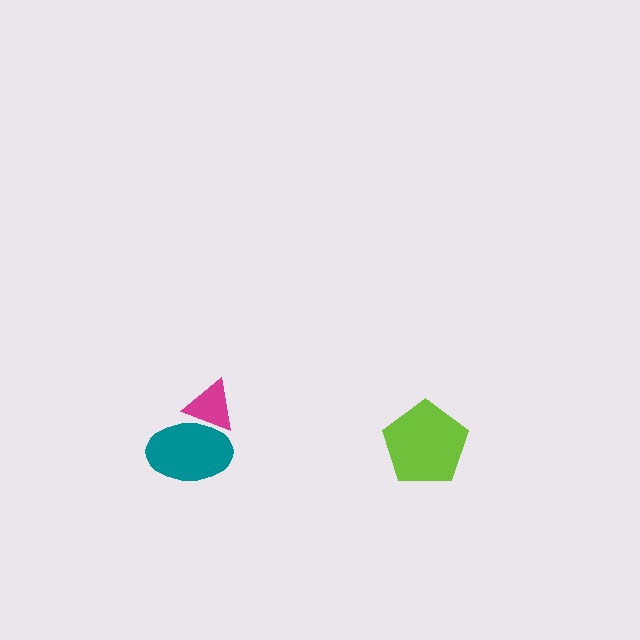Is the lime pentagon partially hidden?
No, no other shape covers it.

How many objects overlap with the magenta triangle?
1 object overlaps with the magenta triangle.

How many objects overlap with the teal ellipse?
1 object overlaps with the teal ellipse.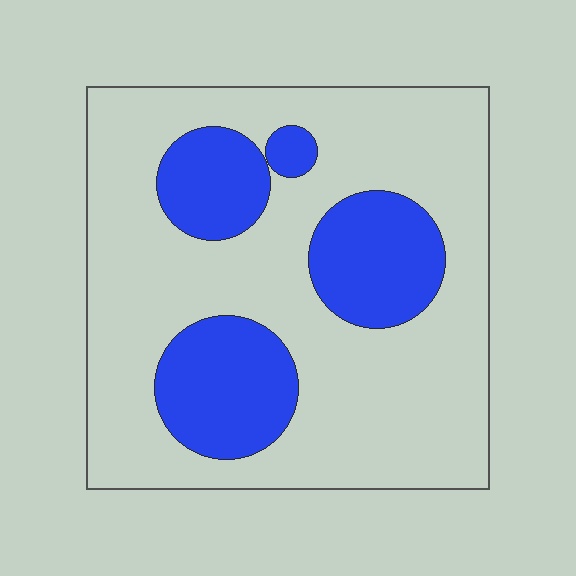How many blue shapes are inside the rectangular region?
4.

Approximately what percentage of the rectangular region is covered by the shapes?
Approximately 25%.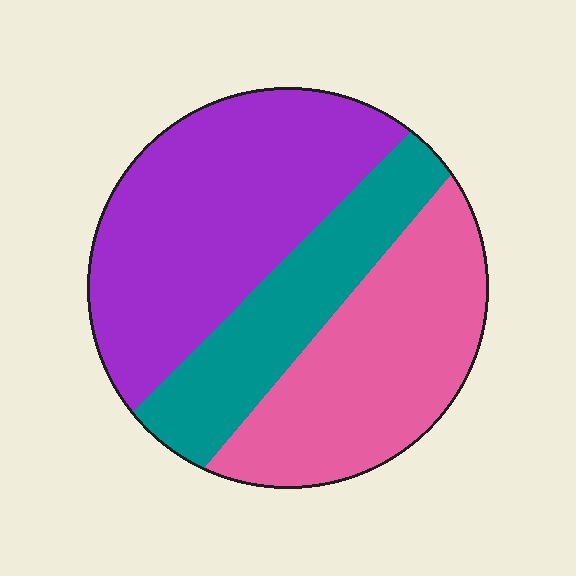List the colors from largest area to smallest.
From largest to smallest: purple, pink, teal.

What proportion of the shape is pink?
Pink covers roughly 35% of the shape.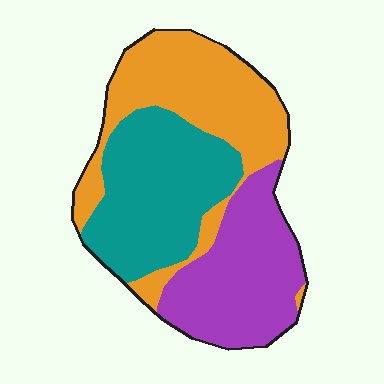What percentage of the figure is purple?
Purple takes up about one third (1/3) of the figure.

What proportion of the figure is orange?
Orange takes up about three eighths (3/8) of the figure.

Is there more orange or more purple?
Orange.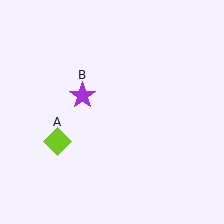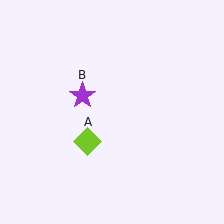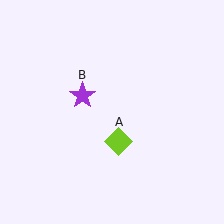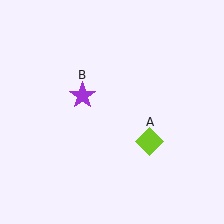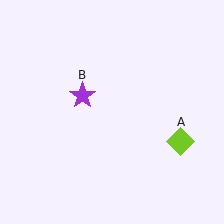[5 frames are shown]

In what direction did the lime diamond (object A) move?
The lime diamond (object A) moved right.